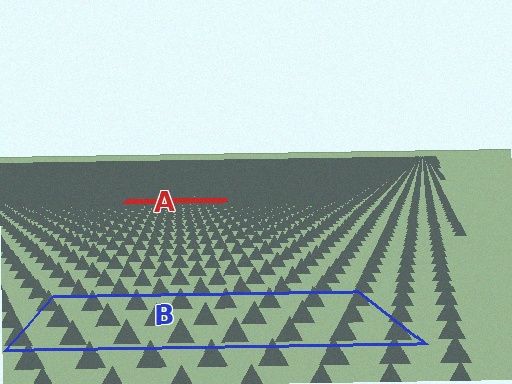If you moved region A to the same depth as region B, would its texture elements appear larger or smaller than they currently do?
They would appear larger. At a closer depth, the same texture elements are projected at a bigger on-screen size.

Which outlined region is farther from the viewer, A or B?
Region A is farther from the viewer — the texture elements inside it appear smaller and more densely packed.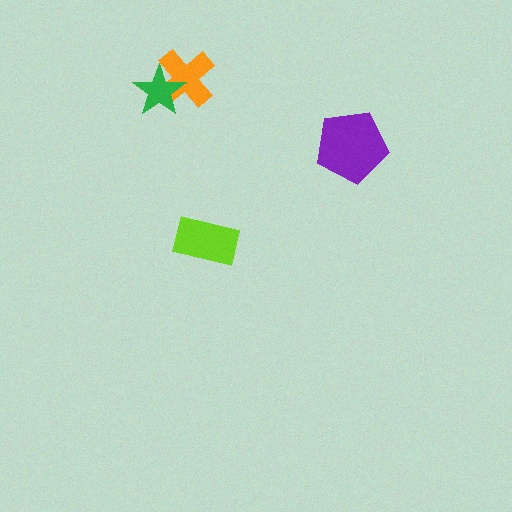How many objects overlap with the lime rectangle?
0 objects overlap with the lime rectangle.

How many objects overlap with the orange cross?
1 object overlaps with the orange cross.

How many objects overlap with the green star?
1 object overlaps with the green star.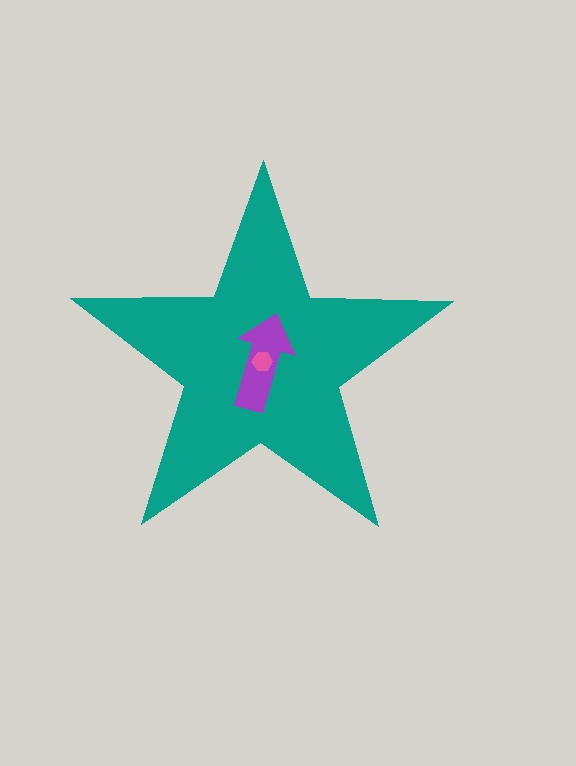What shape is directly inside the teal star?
The purple arrow.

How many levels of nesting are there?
3.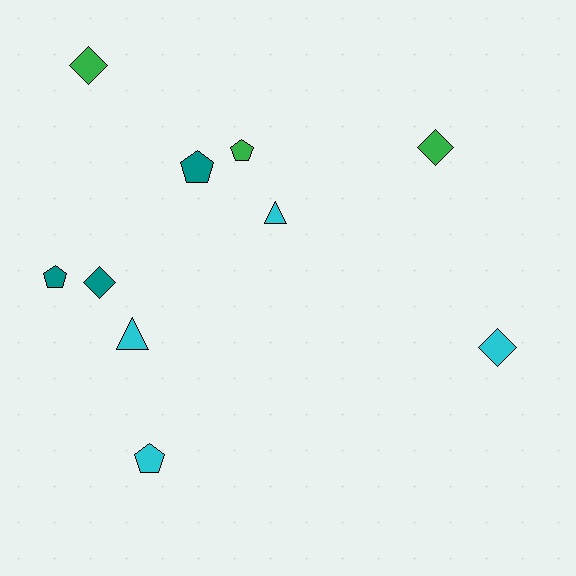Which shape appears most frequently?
Pentagon, with 4 objects.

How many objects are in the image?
There are 10 objects.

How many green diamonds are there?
There are 2 green diamonds.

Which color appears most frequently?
Cyan, with 4 objects.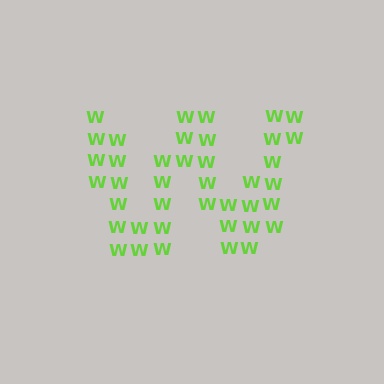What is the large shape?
The large shape is the letter W.